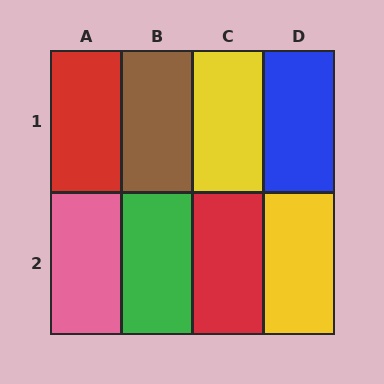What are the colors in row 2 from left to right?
Pink, green, red, yellow.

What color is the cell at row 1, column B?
Brown.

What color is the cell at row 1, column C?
Yellow.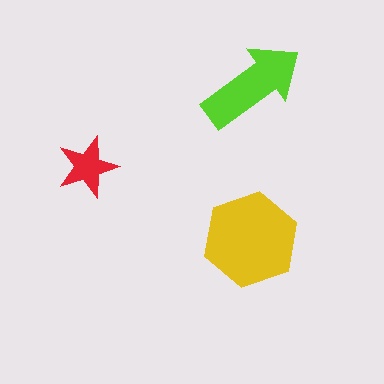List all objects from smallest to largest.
The red star, the lime arrow, the yellow hexagon.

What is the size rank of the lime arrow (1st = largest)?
2nd.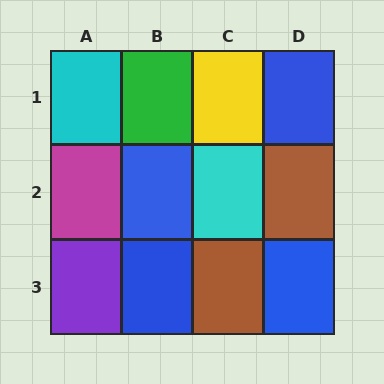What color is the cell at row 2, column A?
Magenta.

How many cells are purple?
1 cell is purple.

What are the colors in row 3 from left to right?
Purple, blue, brown, blue.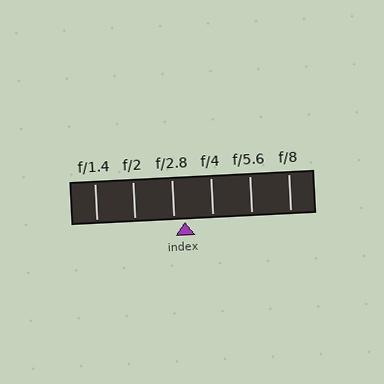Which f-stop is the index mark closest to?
The index mark is closest to f/2.8.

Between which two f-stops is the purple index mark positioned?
The index mark is between f/2.8 and f/4.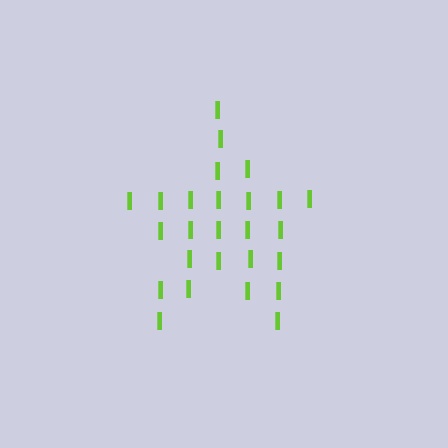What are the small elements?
The small elements are letter I's.